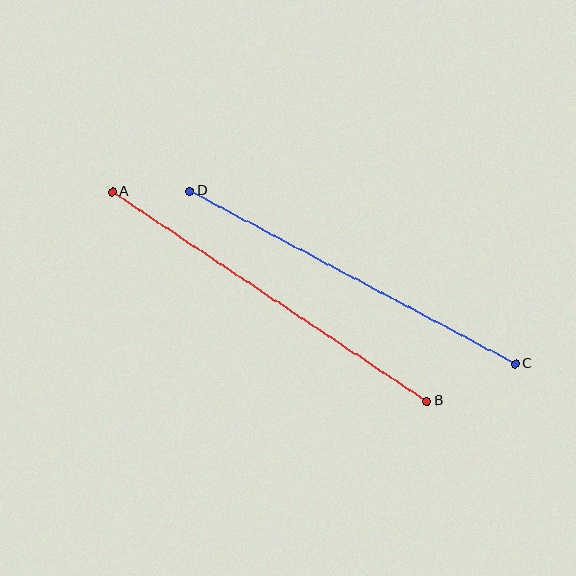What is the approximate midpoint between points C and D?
The midpoint is at approximately (353, 277) pixels.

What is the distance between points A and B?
The distance is approximately 378 pixels.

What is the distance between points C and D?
The distance is approximately 369 pixels.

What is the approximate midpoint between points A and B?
The midpoint is at approximately (270, 296) pixels.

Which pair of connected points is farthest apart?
Points A and B are farthest apart.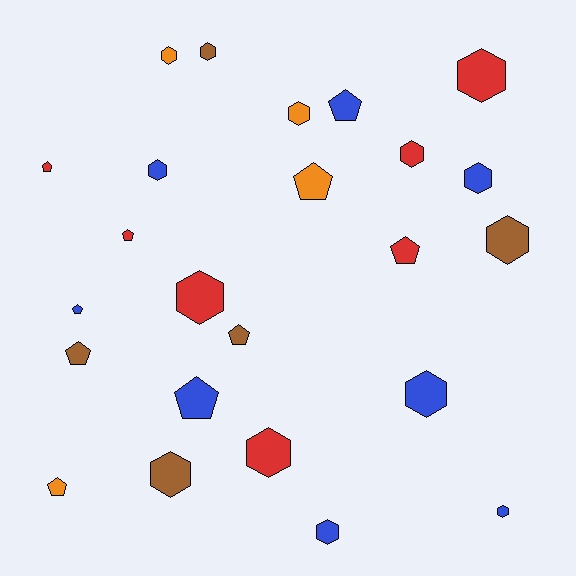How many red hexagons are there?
There are 4 red hexagons.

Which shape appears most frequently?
Hexagon, with 14 objects.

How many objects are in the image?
There are 24 objects.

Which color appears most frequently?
Blue, with 8 objects.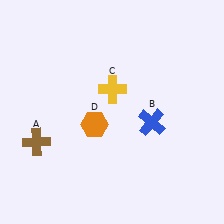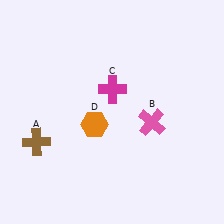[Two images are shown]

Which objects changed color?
B changed from blue to pink. C changed from yellow to magenta.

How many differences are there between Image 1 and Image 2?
There are 2 differences between the two images.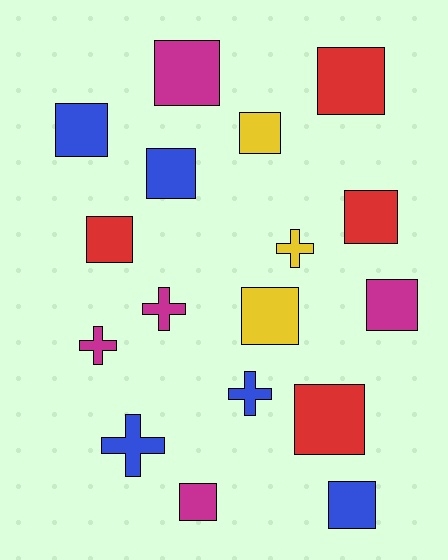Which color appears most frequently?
Magenta, with 5 objects.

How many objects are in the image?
There are 17 objects.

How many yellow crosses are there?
There is 1 yellow cross.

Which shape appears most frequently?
Square, with 12 objects.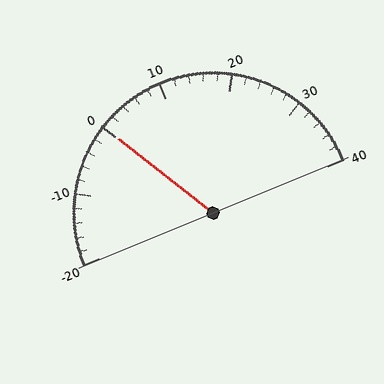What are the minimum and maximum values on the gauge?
The gauge ranges from -20 to 40.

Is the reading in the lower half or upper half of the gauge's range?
The reading is in the lower half of the range (-20 to 40).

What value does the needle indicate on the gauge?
The needle indicates approximately 0.